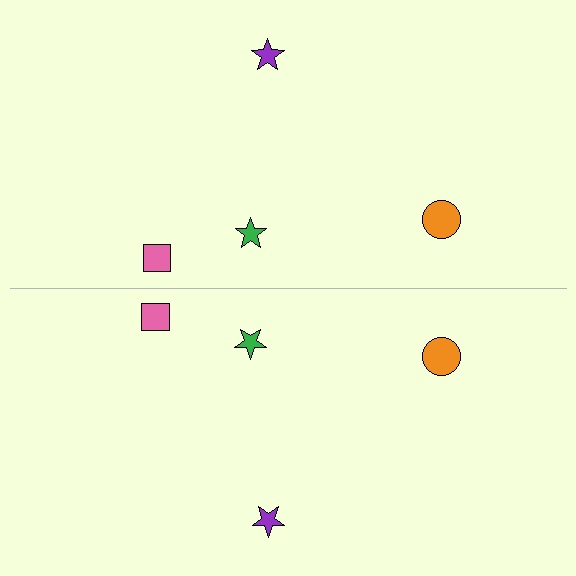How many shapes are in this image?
There are 8 shapes in this image.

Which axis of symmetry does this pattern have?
The pattern has a horizontal axis of symmetry running through the center of the image.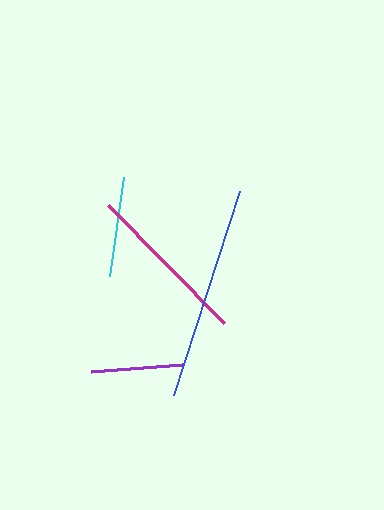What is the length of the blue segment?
The blue segment is approximately 214 pixels long.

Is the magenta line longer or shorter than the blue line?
The blue line is longer than the magenta line.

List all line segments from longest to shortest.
From longest to shortest: blue, magenta, cyan, purple.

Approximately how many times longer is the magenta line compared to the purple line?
The magenta line is approximately 1.8 times the length of the purple line.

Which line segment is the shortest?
The purple line is the shortest at approximately 92 pixels.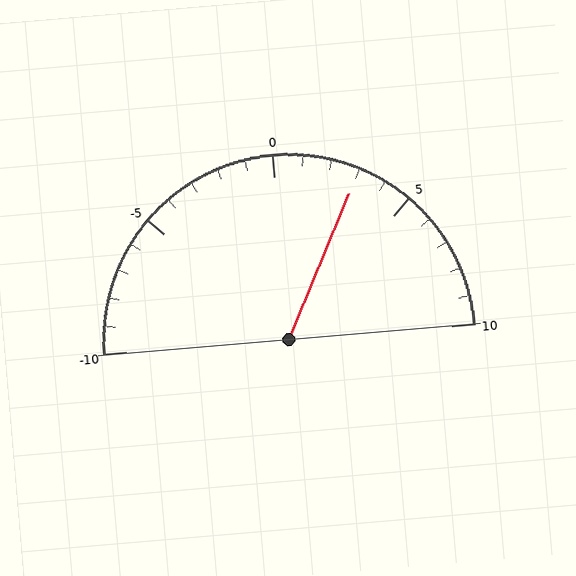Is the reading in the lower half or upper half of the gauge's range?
The reading is in the upper half of the range (-10 to 10).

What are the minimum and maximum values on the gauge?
The gauge ranges from -10 to 10.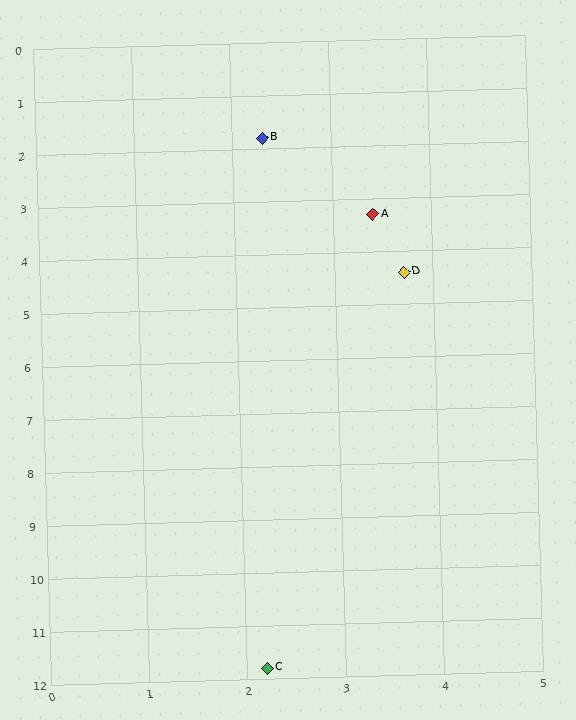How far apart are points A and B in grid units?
Points A and B are about 1.9 grid units apart.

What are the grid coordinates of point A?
Point A is at approximately (3.4, 3.3).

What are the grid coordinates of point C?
Point C is at approximately (2.2, 11.8).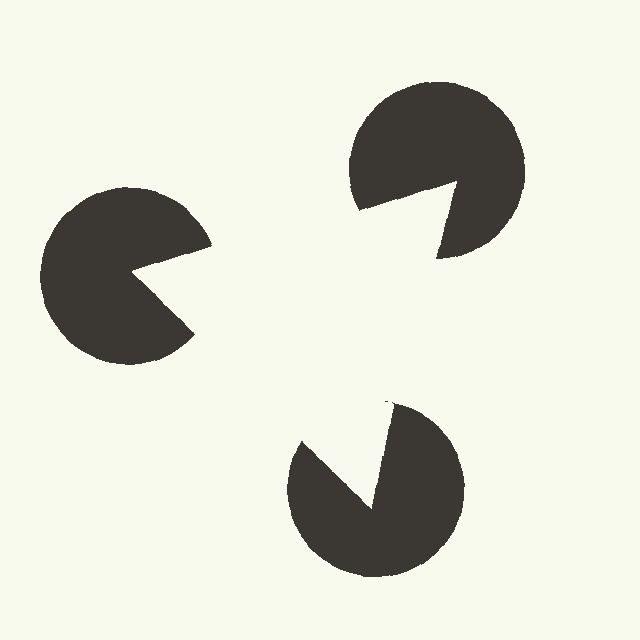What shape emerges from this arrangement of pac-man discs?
An illusory triangle — its edges are inferred from the aligned wedge cuts in the pac-man discs, not physically drawn.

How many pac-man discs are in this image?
There are 3 — one at each vertex of the illusory triangle.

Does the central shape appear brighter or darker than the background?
It typically appears slightly brighter than the background, even though no actual brightness change is drawn.